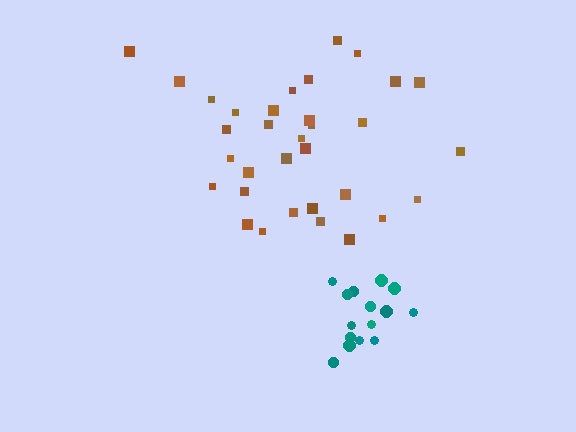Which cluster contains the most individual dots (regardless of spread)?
Brown (33).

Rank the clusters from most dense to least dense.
teal, brown.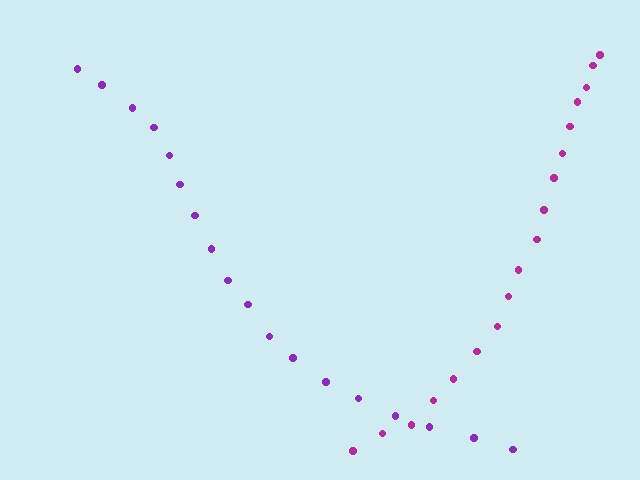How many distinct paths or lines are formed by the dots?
There are 2 distinct paths.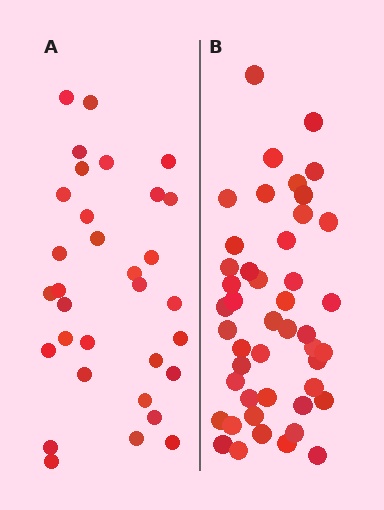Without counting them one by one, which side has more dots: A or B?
Region B (the right region) has more dots.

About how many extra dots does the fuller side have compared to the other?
Region B has approximately 15 more dots than region A.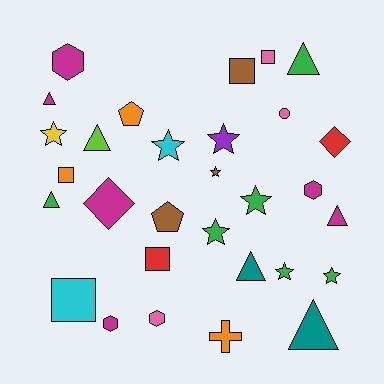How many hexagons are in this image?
There are 4 hexagons.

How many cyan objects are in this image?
There are 2 cyan objects.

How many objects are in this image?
There are 30 objects.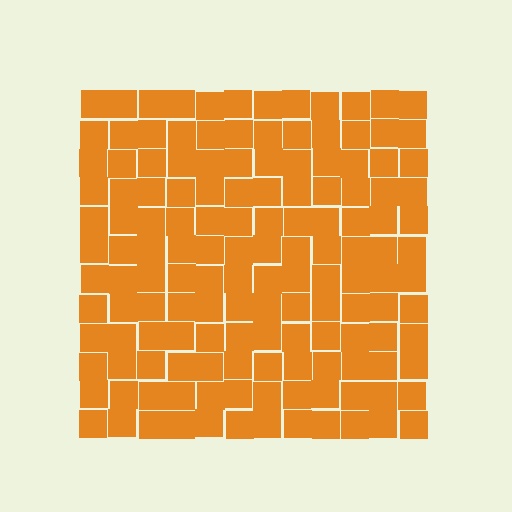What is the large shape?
The large shape is a square.